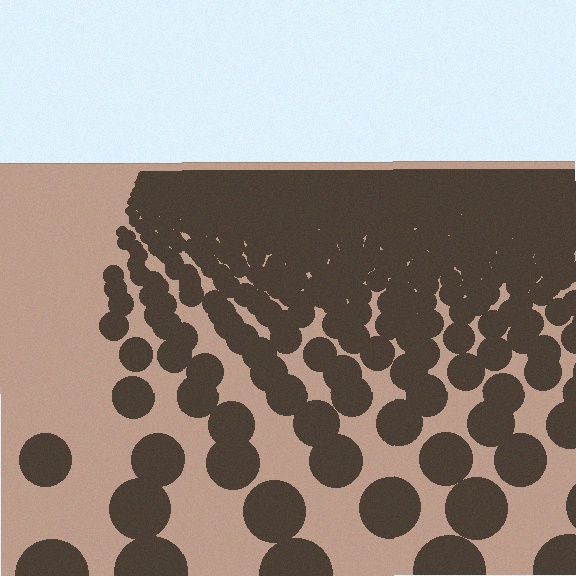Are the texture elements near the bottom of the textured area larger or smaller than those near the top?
Larger. Near the bottom, elements are closer to the viewer and appear at a bigger on-screen size.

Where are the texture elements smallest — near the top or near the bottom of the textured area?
Near the top.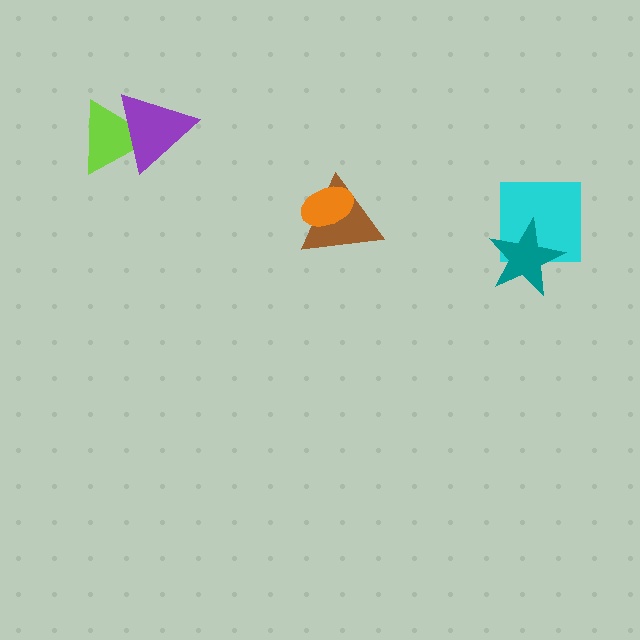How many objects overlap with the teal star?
1 object overlaps with the teal star.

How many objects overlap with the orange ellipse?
1 object overlaps with the orange ellipse.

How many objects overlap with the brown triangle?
1 object overlaps with the brown triangle.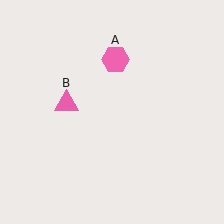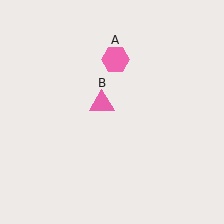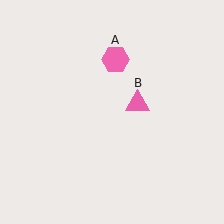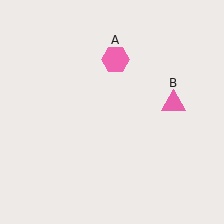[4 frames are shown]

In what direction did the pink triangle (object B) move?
The pink triangle (object B) moved right.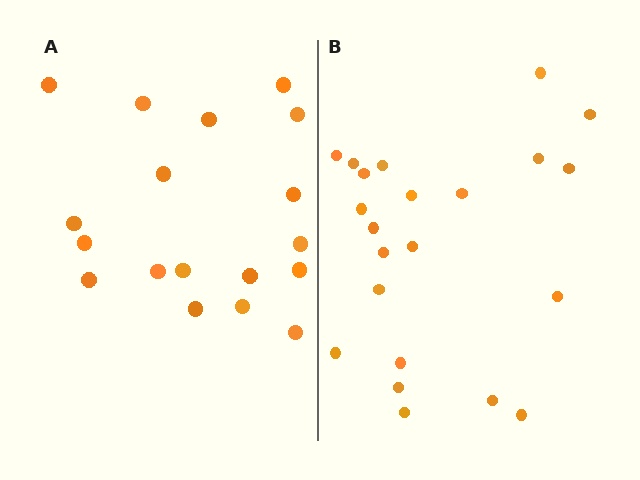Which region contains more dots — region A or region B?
Region B (the right region) has more dots.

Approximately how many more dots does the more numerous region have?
Region B has about 4 more dots than region A.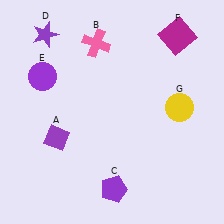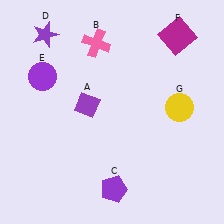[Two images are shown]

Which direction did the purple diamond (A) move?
The purple diamond (A) moved up.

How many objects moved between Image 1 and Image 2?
1 object moved between the two images.